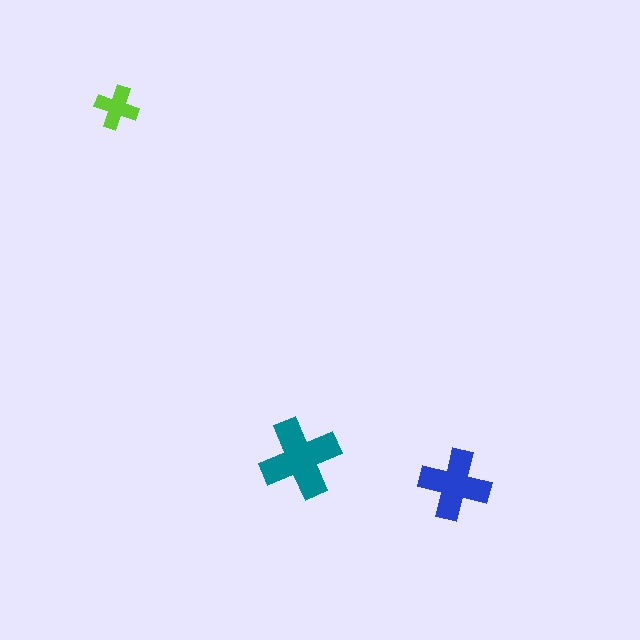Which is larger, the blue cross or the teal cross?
The teal one.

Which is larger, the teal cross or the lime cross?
The teal one.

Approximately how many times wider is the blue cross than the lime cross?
About 1.5 times wider.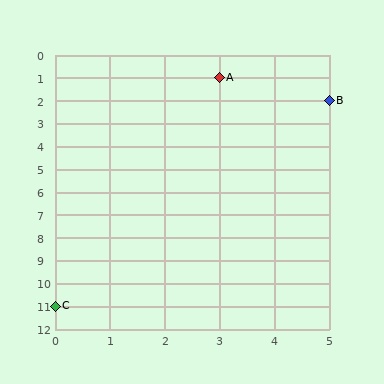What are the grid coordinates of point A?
Point A is at grid coordinates (3, 1).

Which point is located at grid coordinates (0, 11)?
Point C is at (0, 11).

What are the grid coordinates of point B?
Point B is at grid coordinates (5, 2).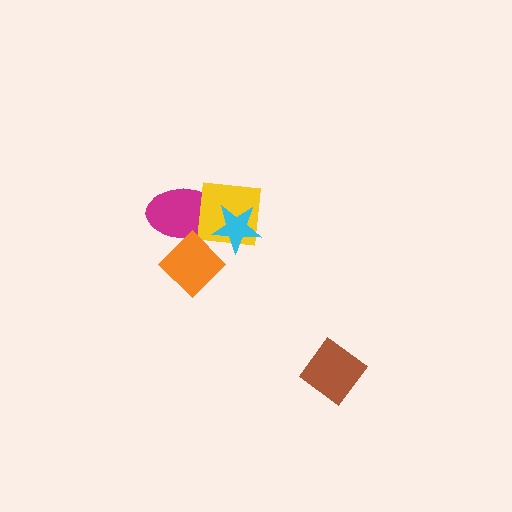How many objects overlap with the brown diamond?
0 objects overlap with the brown diamond.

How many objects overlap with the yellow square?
3 objects overlap with the yellow square.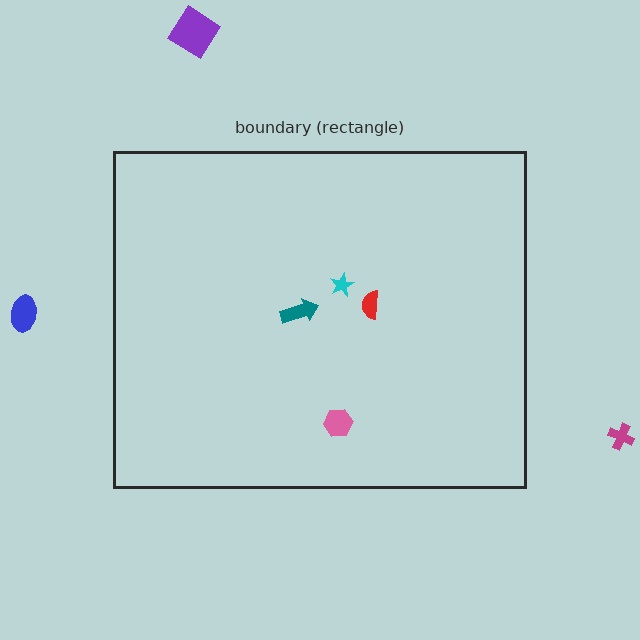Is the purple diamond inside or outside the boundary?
Outside.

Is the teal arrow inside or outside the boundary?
Inside.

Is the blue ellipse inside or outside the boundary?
Outside.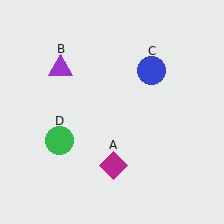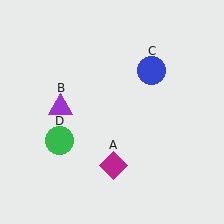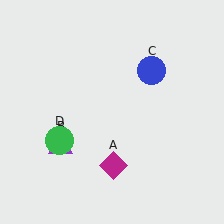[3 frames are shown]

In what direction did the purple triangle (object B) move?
The purple triangle (object B) moved down.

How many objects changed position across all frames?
1 object changed position: purple triangle (object B).